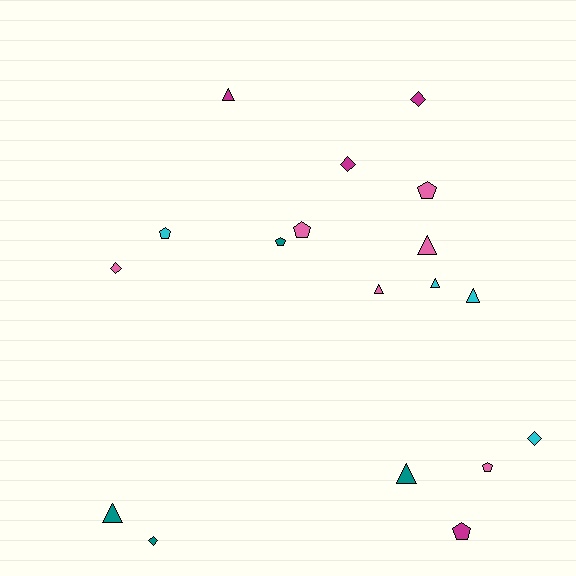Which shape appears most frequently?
Triangle, with 7 objects.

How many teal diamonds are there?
There is 1 teal diamond.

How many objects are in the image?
There are 18 objects.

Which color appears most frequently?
Pink, with 6 objects.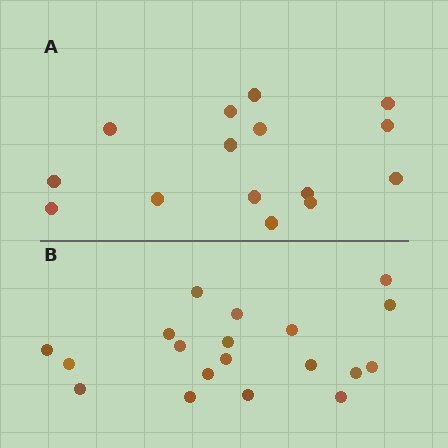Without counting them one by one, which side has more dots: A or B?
Region B (the bottom region) has more dots.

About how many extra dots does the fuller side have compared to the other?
Region B has about 4 more dots than region A.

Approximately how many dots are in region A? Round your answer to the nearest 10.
About 20 dots. (The exact count is 15, which rounds to 20.)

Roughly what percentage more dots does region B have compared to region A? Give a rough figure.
About 25% more.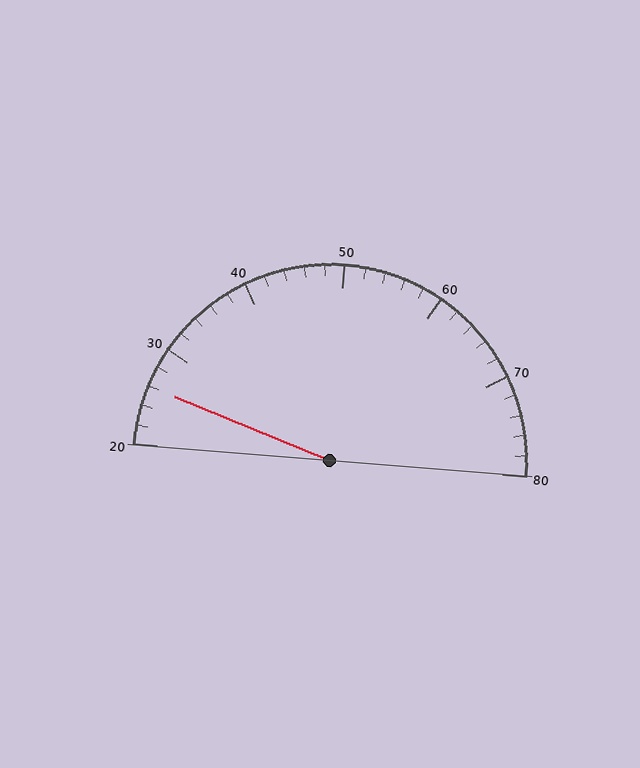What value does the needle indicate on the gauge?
The needle indicates approximately 26.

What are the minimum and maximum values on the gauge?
The gauge ranges from 20 to 80.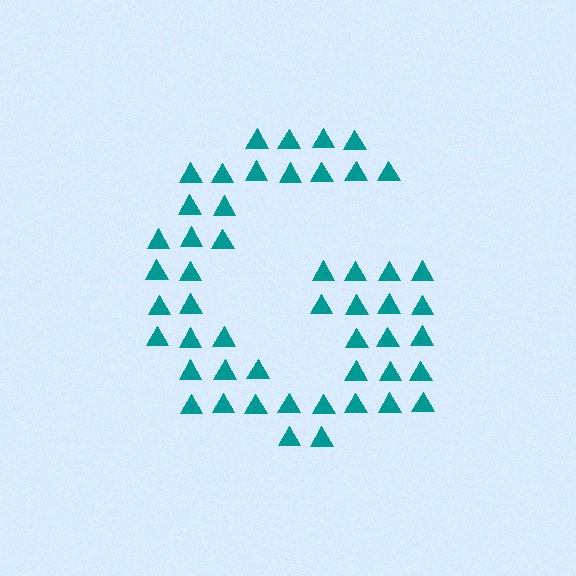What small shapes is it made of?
It is made of small triangles.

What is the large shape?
The large shape is the letter G.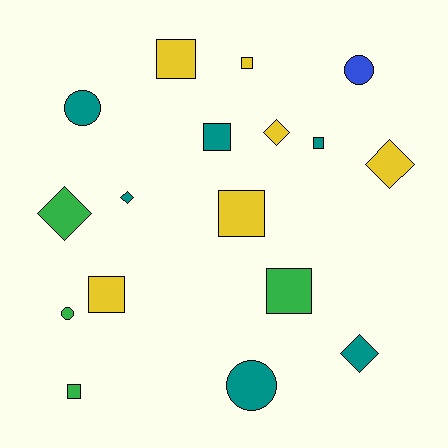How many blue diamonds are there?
There are no blue diamonds.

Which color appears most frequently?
Yellow, with 6 objects.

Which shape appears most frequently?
Square, with 8 objects.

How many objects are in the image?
There are 17 objects.